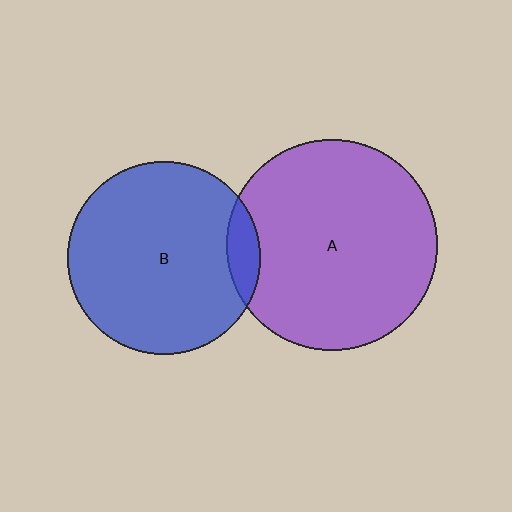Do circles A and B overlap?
Yes.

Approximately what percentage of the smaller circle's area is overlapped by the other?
Approximately 10%.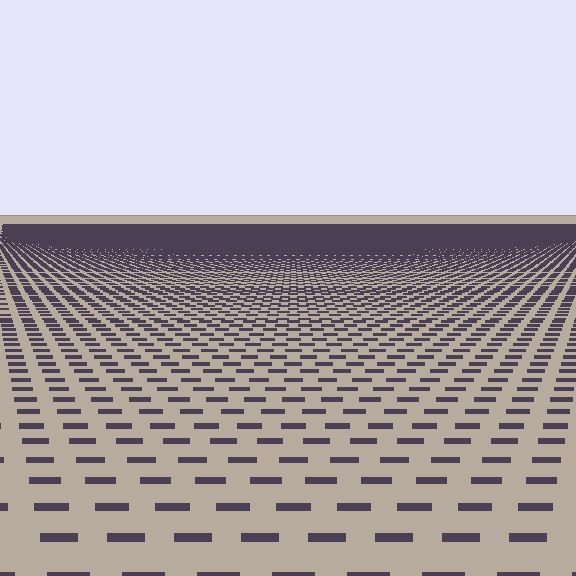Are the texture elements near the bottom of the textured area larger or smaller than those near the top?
Larger. Near the bottom, elements are closer to the viewer and appear at a bigger on-screen size.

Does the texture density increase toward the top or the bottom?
Density increases toward the top.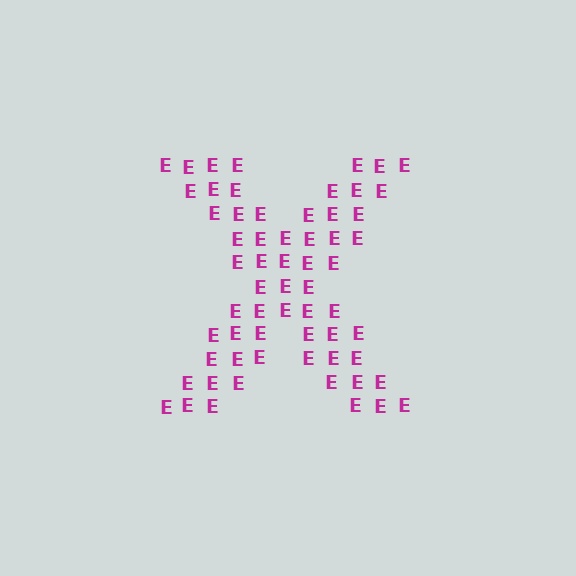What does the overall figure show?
The overall figure shows the letter X.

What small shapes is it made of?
It is made of small letter E's.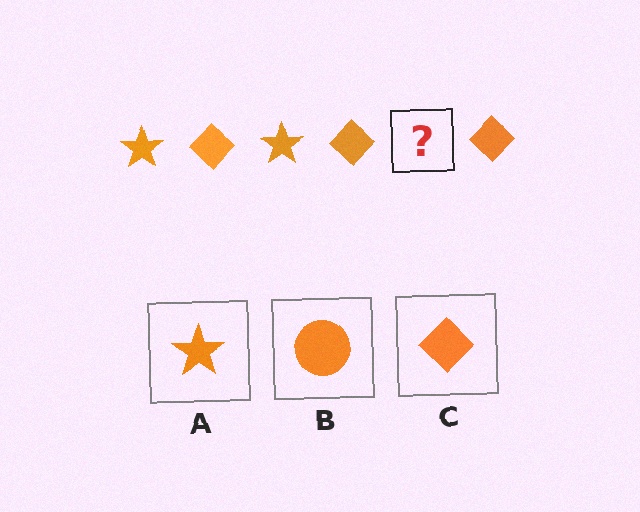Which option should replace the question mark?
Option A.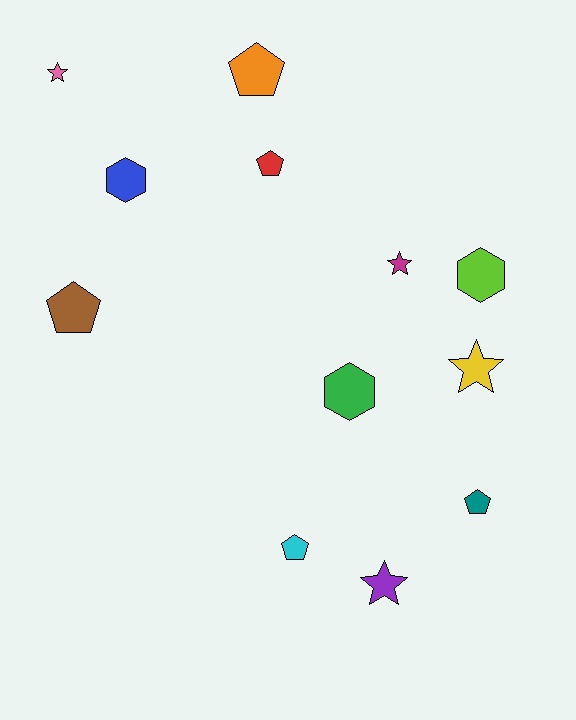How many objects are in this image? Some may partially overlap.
There are 12 objects.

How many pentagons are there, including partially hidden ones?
There are 5 pentagons.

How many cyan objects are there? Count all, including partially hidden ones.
There is 1 cyan object.